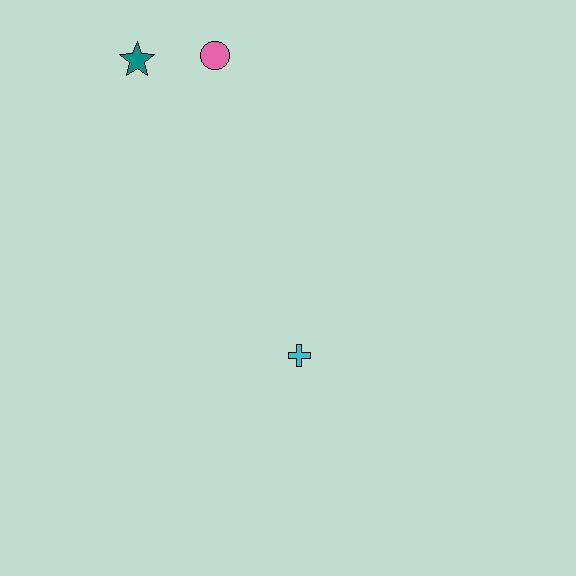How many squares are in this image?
There are no squares.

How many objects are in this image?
There are 3 objects.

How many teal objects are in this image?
There is 1 teal object.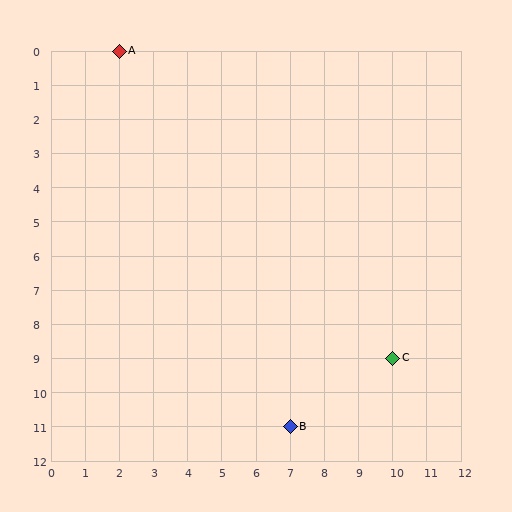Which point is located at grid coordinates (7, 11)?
Point B is at (7, 11).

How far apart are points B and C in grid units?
Points B and C are 3 columns and 2 rows apart (about 3.6 grid units diagonally).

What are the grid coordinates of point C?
Point C is at grid coordinates (10, 9).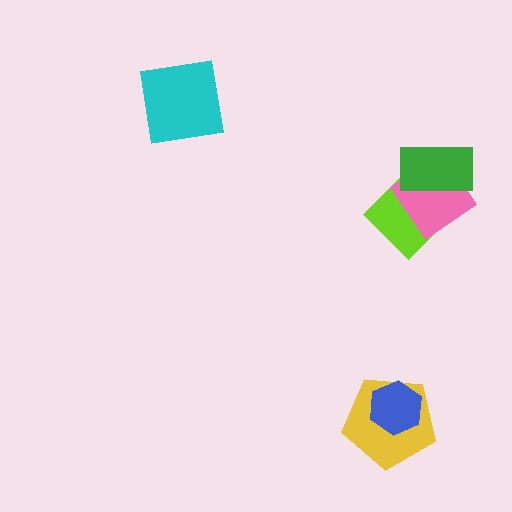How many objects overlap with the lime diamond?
2 objects overlap with the lime diamond.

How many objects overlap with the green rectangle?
2 objects overlap with the green rectangle.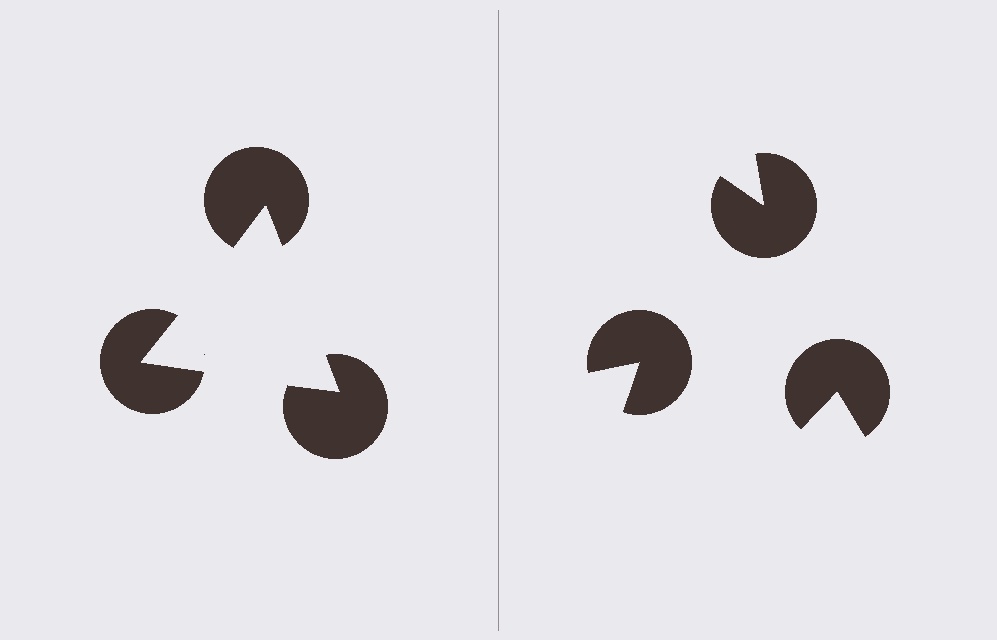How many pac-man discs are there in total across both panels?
6 — 3 on each side.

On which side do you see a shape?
An illusory triangle appears on the left side. On the right side the wedge cuts are rotated, so no coherent shape forms.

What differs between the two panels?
The pac-man discs are positioned identically on both sides; only the wedge orientations differ. On the left they align to a triangle; on the right they are misaligned.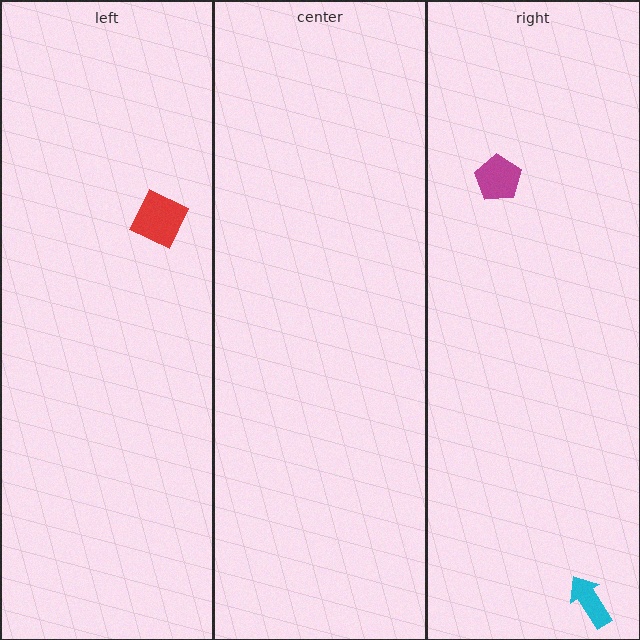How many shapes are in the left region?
1.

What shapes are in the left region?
The red diamond.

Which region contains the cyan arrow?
The right region.